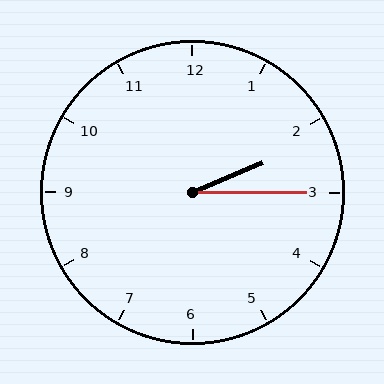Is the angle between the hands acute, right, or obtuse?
It is acute.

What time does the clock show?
2:15.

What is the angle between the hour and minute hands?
Approximately 22 degrees.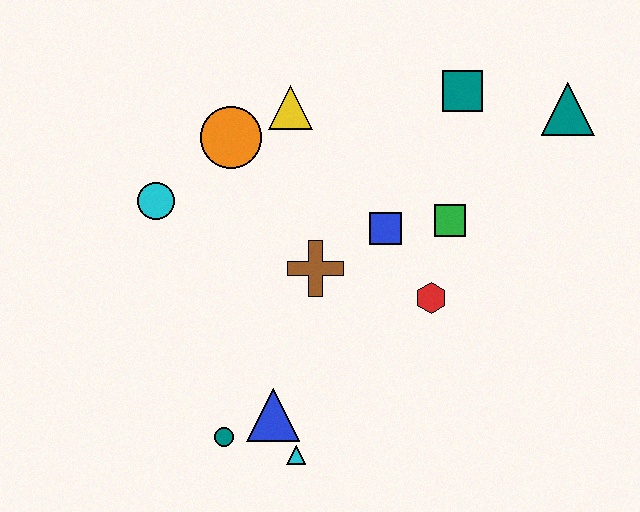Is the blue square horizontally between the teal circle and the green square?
Yes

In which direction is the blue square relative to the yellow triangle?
The blue square is below the yellow triangle.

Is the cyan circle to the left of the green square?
Yes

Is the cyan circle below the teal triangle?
Yes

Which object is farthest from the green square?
The teal circle is farthest from the green square.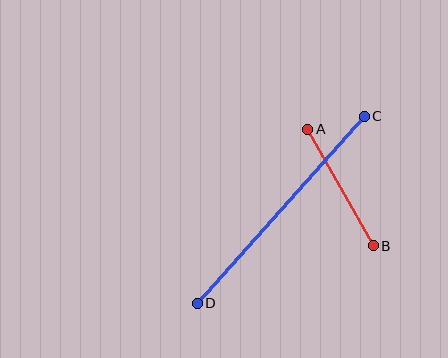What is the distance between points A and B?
The distance is approximately 134 pixels.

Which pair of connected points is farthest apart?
Points C and D are farthest apart.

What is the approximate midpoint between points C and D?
The midpoint is at approximately (281, 210) pixels.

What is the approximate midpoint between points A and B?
The midpoint is at approximately (341, 187) pixels.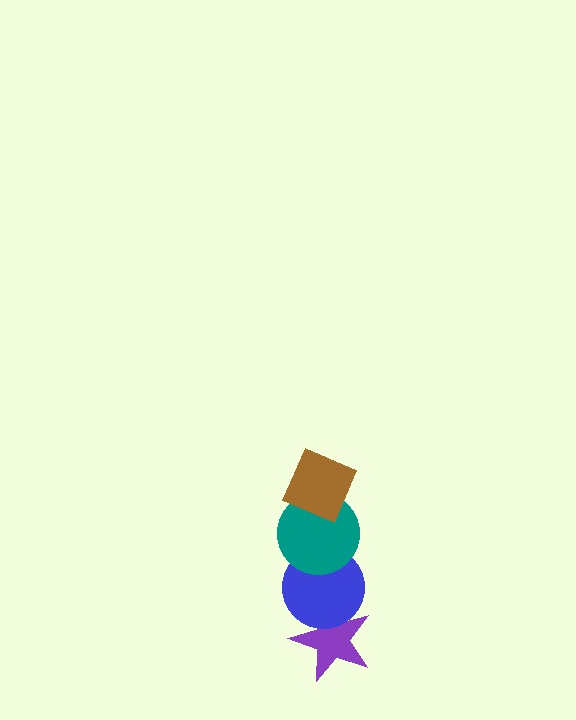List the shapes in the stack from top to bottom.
From top to bottom: the brown diamond, the teal circle, the blue circle, the purple star.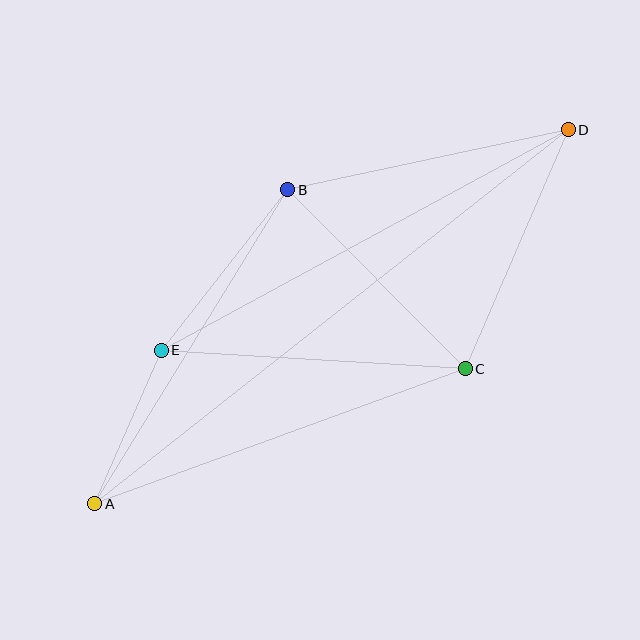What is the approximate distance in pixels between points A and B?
The distance between A and B is approximately 368 pixels.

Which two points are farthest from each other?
Points A and D are farthest from each other.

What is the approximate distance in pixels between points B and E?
The distance between B and E is approximately 204 pixels.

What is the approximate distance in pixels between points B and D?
The distance between B and D is approximately 287 pixels.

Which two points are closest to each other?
Points A and E are closest to each other.